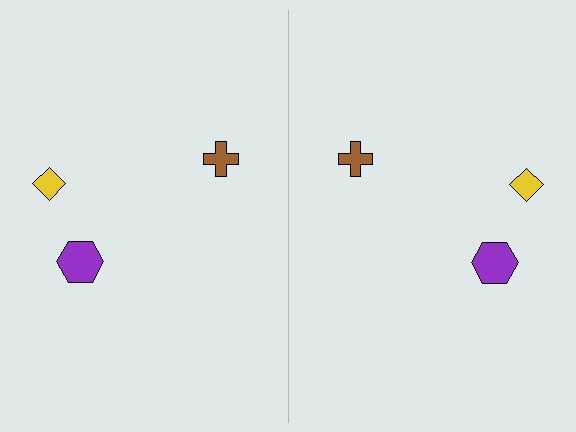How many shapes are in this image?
There are 6 shapes in this image.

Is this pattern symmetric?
Yes, this pattern has bilateral (reflection) symmetry.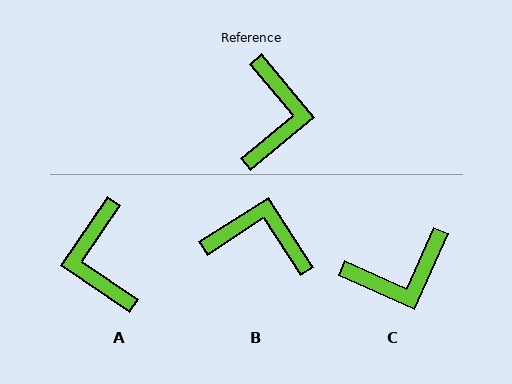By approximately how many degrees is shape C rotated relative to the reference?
Approximately 64 degrees clockwise.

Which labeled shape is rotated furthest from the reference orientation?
A, about 164 degrees away.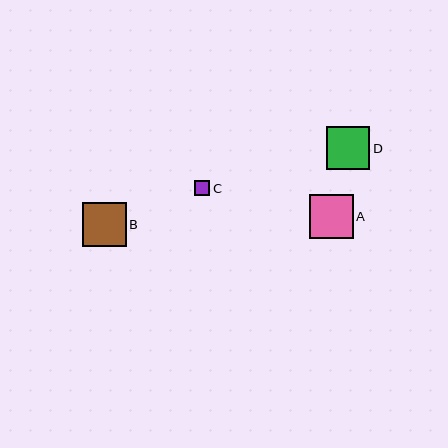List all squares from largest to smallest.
From largest to smallest: A, B, D, C.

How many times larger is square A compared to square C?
Square A is approximately 2.9 times the size of square C.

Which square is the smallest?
Square C is the smallest with a size of approximately 15 pixels.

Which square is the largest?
Square A is the largest with a size of approximately 44 pixels.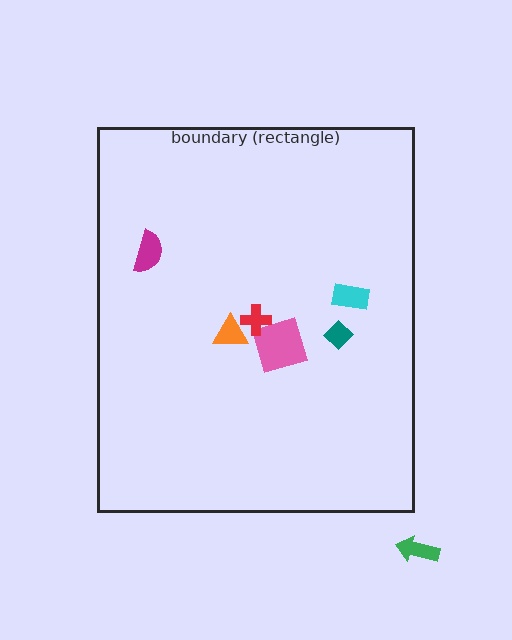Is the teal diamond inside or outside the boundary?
Inside.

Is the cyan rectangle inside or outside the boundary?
Inside.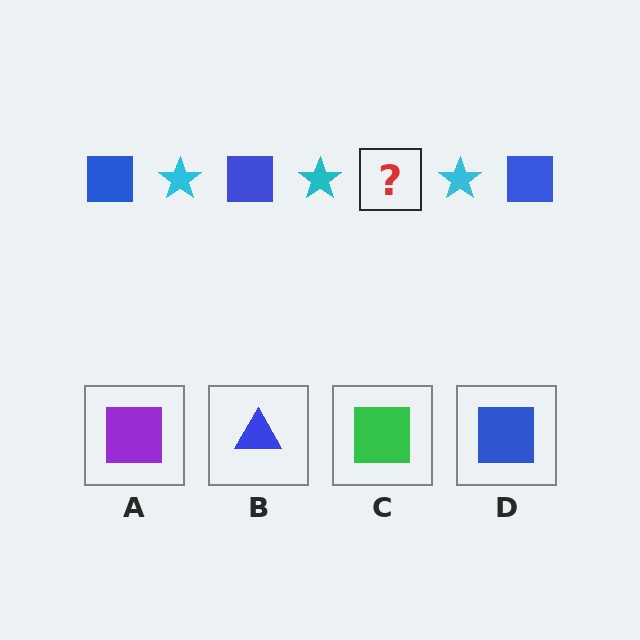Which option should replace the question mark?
Option D.